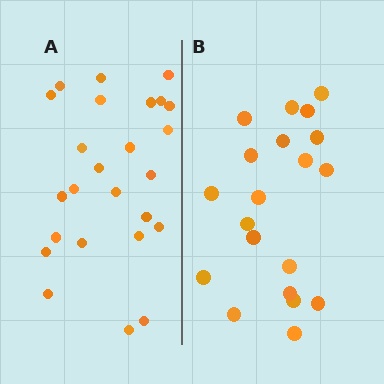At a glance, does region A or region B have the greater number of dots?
Region A (the left region) has more dots.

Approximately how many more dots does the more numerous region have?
Region A has about 5 more dots than region B.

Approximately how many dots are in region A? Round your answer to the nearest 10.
About 20 dots. (The exact count is 25, which rounds to 20.)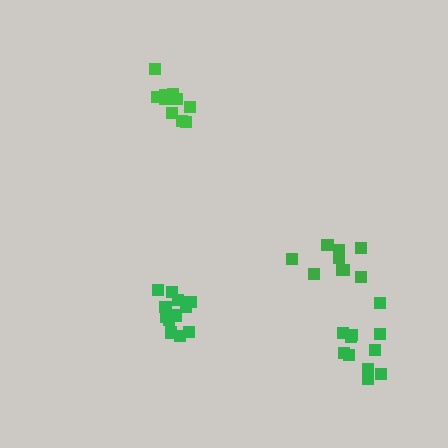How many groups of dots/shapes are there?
There are 4 groups.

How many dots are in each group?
Group 1: 13 dots, Group 2: 9 dots, Group 3: 10 dots, Group 4: 11 dots (43 total).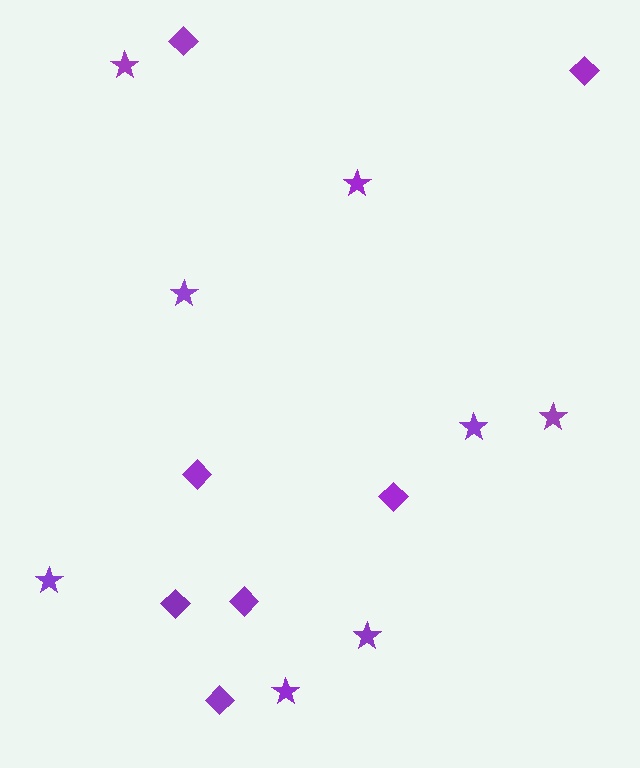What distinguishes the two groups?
There are 2 groups: one group of diamonds (7) and one group of stars (8).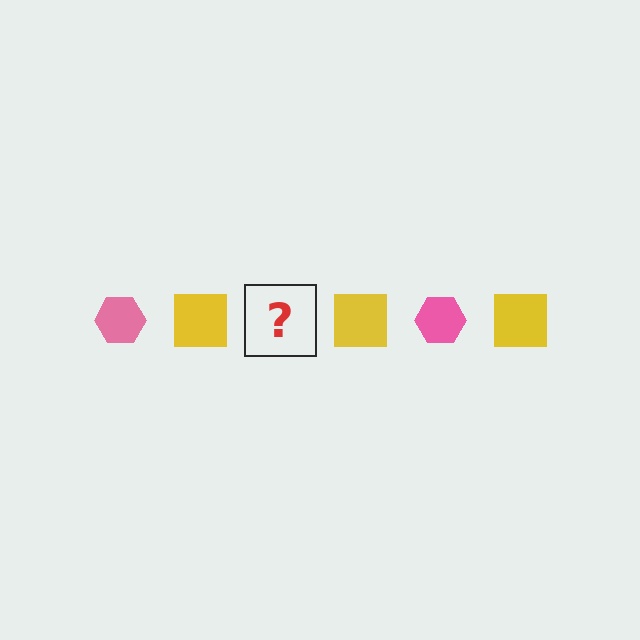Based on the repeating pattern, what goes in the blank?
The blank should be a pink hexagon.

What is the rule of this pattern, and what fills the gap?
The rule is that the pattern alternates between pink hexagon and yellow square. The gap should be filled with a pink hexagon.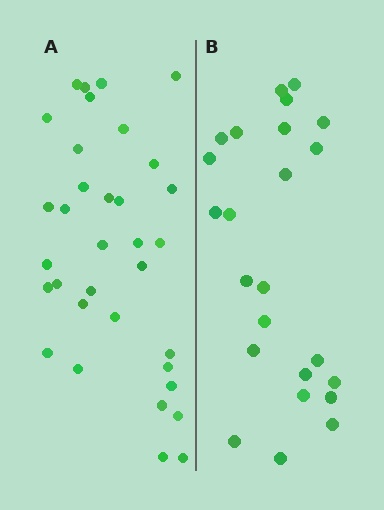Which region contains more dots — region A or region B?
Region A (the left region) has more dots.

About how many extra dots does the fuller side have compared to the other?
Region A has roughly 10 or so more dots than region B.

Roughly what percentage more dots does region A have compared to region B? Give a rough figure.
About 40% more.